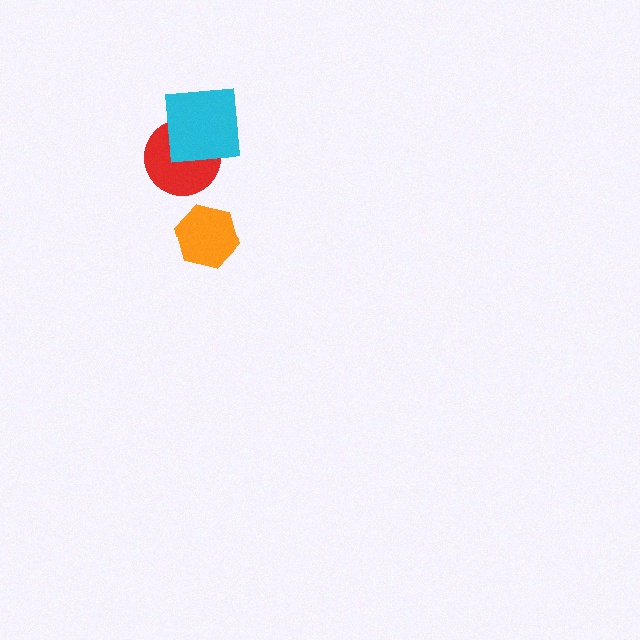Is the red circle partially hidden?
Yes, it is partially covered by another shape.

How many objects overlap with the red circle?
1 object overlaps with the red circle.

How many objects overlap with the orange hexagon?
0 objects overlap with the orange hexagon.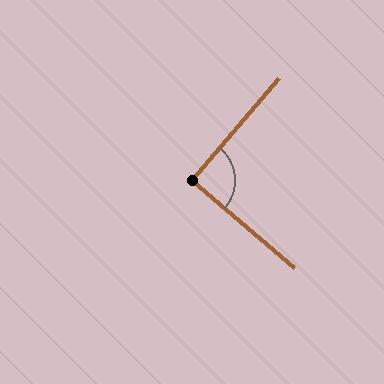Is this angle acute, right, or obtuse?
It is approximately a right angle.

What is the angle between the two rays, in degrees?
Approximately 90 degrees.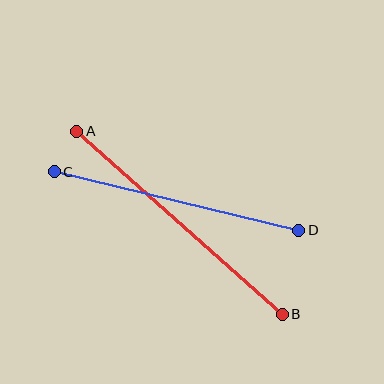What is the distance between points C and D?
The distance is approximately 252 pixels.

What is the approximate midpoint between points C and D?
The midpoint is at approximately (177, 201) pixels.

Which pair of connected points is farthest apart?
Points A and B are farthest apart.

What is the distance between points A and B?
The distance is approximately 275 pixels.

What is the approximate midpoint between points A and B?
The midpoint is at approximately (179, 223) pixels.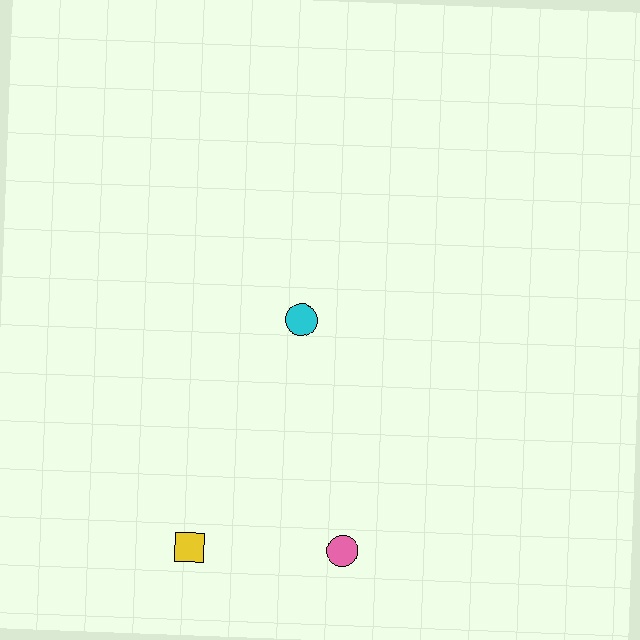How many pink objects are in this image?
There is 1 pink object.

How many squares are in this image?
There is 1 square.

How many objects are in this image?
There are 3 objects.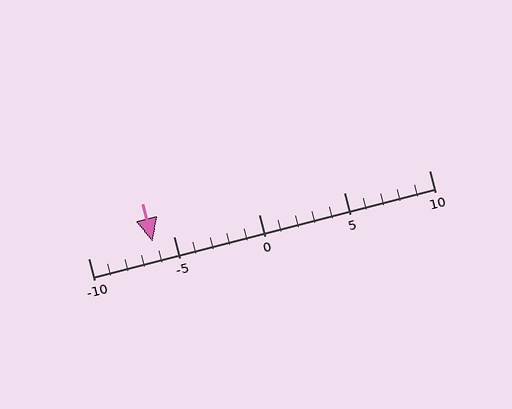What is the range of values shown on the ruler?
The ruler shows values from -10 to 10.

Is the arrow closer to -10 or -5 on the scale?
The arrow is closer to -5.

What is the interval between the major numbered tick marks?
The major tick marks are spaced 5 units apart.